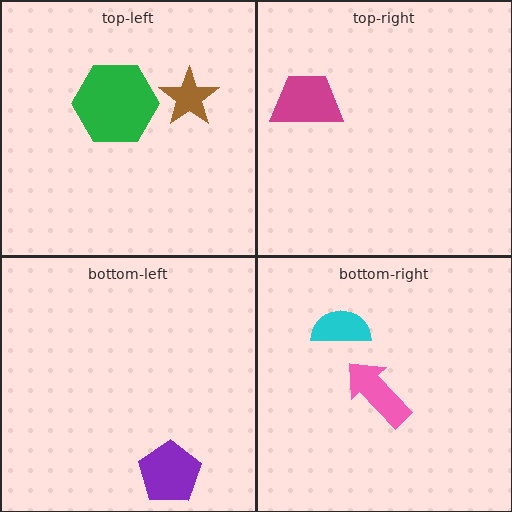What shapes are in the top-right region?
The magenta trapezoid.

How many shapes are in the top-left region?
2.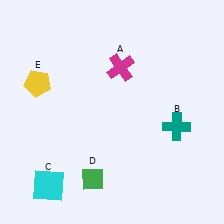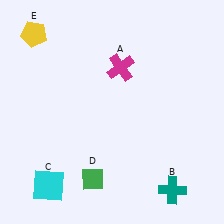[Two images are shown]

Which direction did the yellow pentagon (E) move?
The yellow pentagon (E) moved up.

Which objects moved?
The objects that moved are: the teal cross (B), the yellow pentagon (E).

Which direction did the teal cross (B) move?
The teal cross (B) moved down.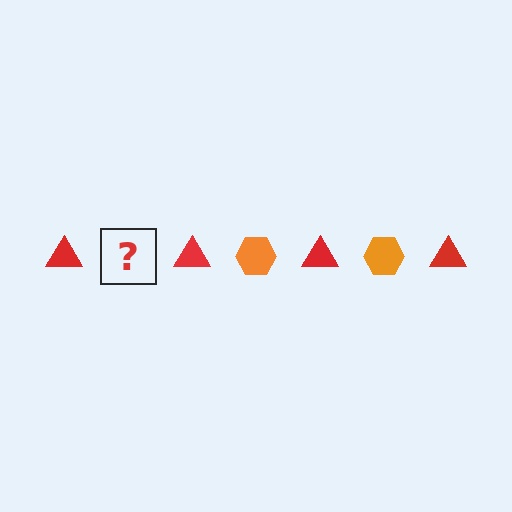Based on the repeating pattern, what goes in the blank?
The blank should be an orange hexagon.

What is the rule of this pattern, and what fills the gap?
The rule is that the pattern alternates between red triangle and orange hexagon. The gap should be filled with an orange hexagon.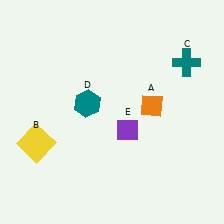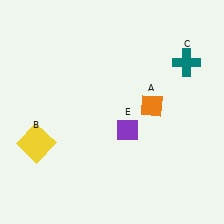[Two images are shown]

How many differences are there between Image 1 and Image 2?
There is 1 difference between the two images.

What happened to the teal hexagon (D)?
The teal hexagon (D) was removed in Image 2. It was in the top-left area of Image 1.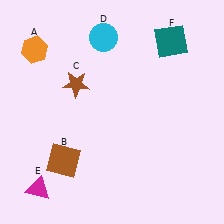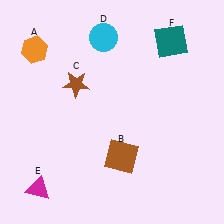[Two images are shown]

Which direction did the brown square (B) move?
The brown square (B) moved right.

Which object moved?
The brown square (B) moved right.